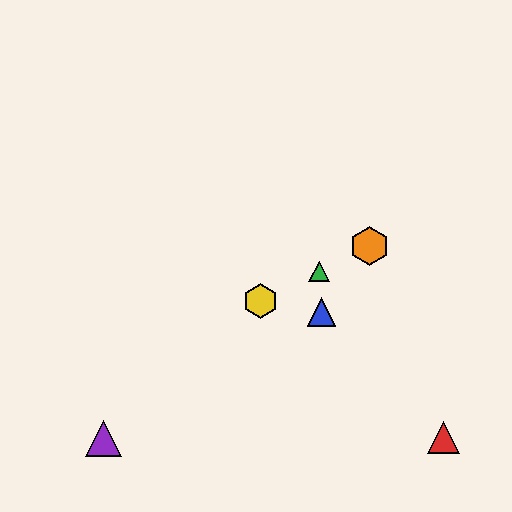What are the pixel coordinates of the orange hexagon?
The orange hexagon is at (369, 246).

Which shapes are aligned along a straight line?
The green triangle, the yellow hexagon, the orange hexagon are aligned along a straight line.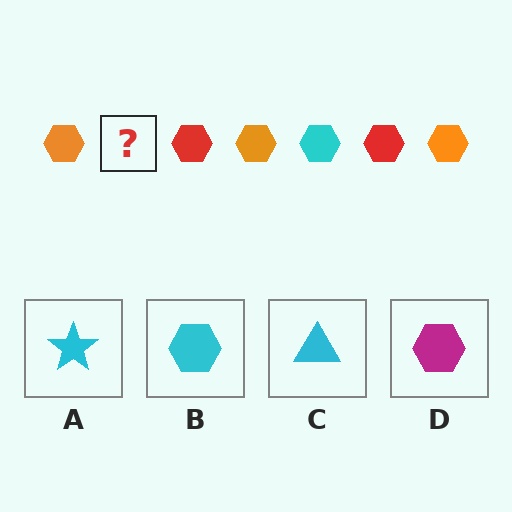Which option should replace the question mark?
Option B.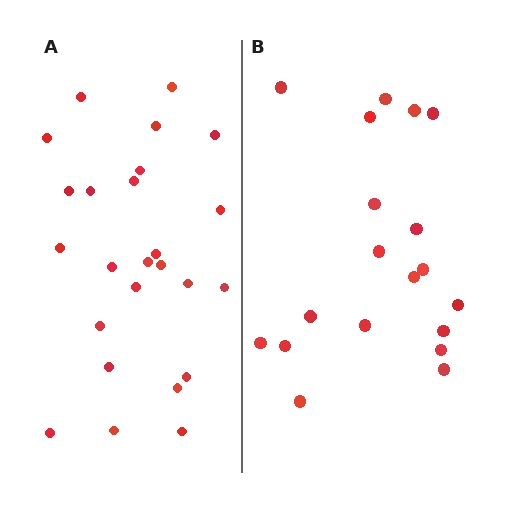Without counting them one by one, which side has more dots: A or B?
Region A (the left region) has more dots.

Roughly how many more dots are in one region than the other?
Region A has about 6 more dots than region B.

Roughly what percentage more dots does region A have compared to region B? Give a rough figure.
About 30% more.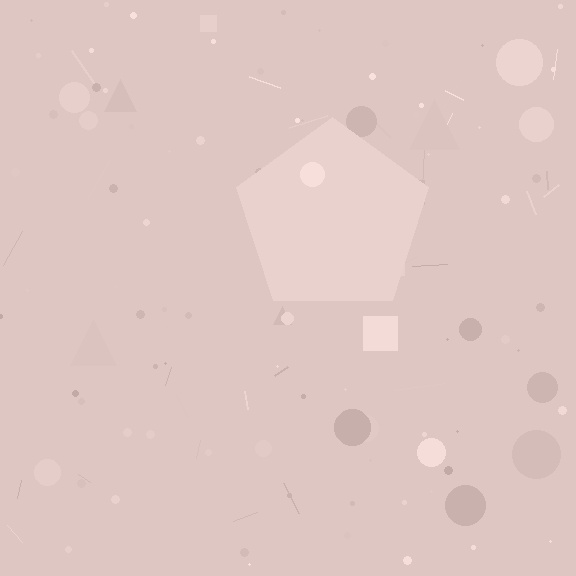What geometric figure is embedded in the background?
A pentagon is embedded in the background.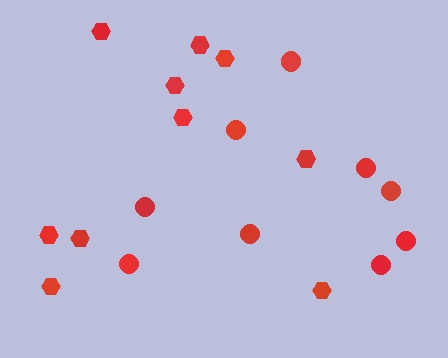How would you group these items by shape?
There are 2 groups: one group of circles (9) and one group of hexagons (10).